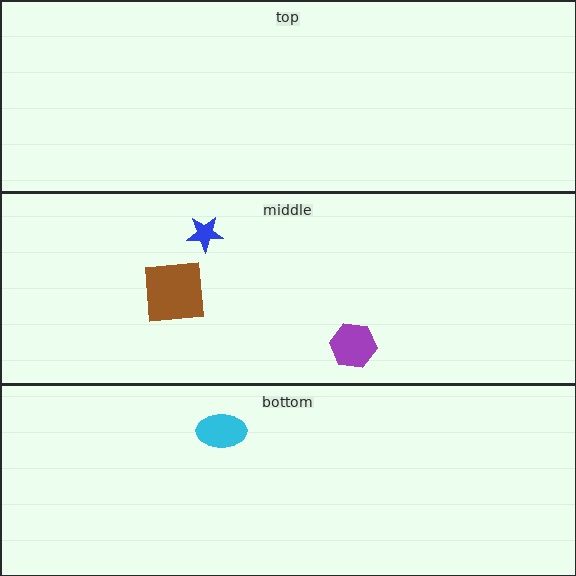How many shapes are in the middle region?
3.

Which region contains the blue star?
The middle region.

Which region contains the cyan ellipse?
The bottom region.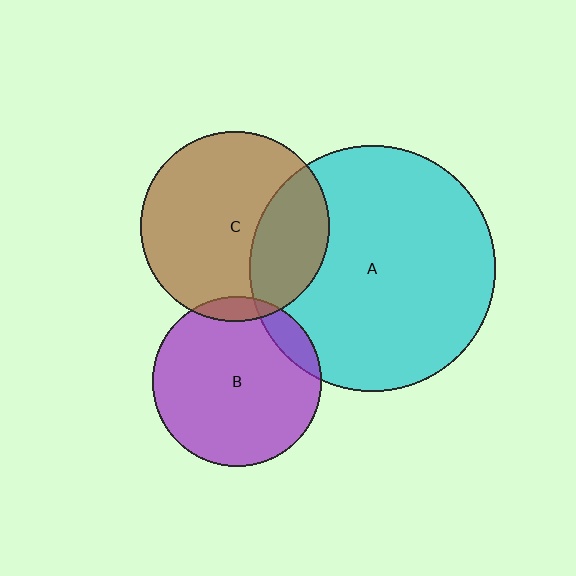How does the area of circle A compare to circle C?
Approximately 1.7 times.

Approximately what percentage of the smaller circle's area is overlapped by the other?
Approximately 30%.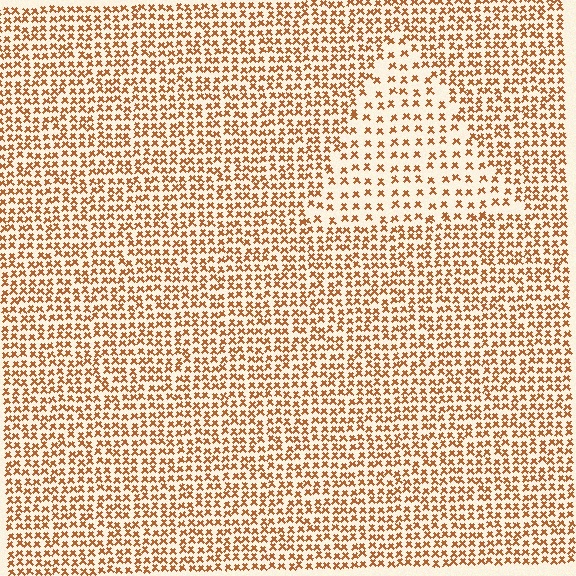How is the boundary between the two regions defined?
The boundary is defined by a change in element density (approximately 1.9x ratio). All elements are the same color, size, and shape.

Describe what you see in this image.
The image contains small brown elements arranged at two different densities. A triangle-shaped region is visible where the elements are less densely packed than the surrounding area.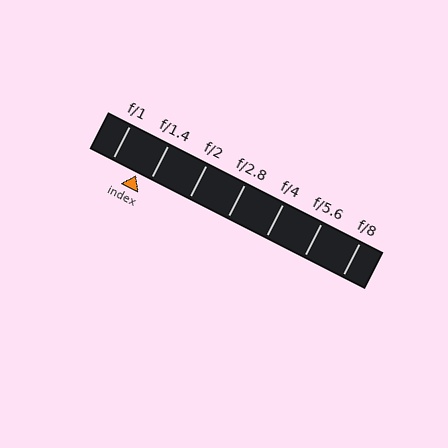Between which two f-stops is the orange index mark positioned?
The index mark is between f/1 and f/1.4.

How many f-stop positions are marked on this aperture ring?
There are 7 f-stop positions marked.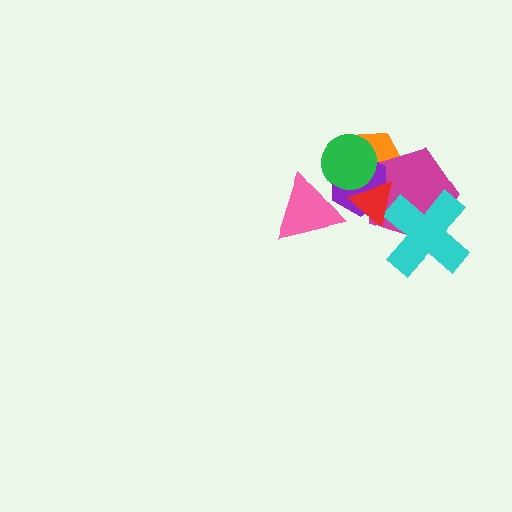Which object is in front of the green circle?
The red triangle is in front of the green circle.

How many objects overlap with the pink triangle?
1 object overlaps with the pink triangle.